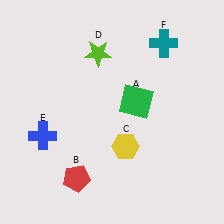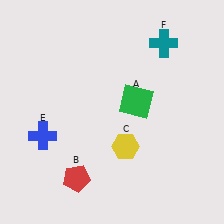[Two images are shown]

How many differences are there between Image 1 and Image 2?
There is 1 difference between the two images.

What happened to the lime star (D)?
The lime star (D) was removed in Image 2. It was in the top-left area of Image 1.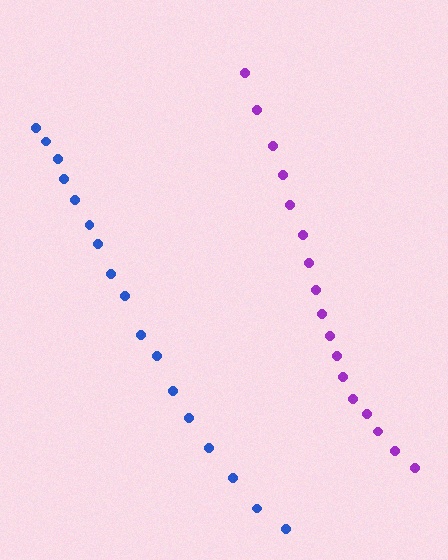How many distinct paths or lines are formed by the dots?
There are 2 distinct paths.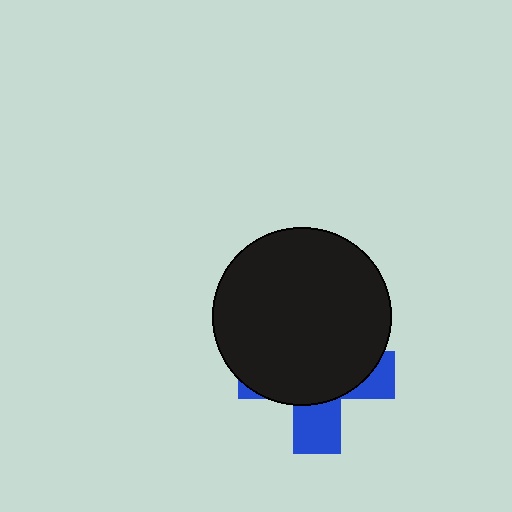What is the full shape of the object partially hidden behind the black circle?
The partially hidden object is a blue cross.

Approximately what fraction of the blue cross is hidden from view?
Roughly 68% of the blue cross is hidden behind the black circle.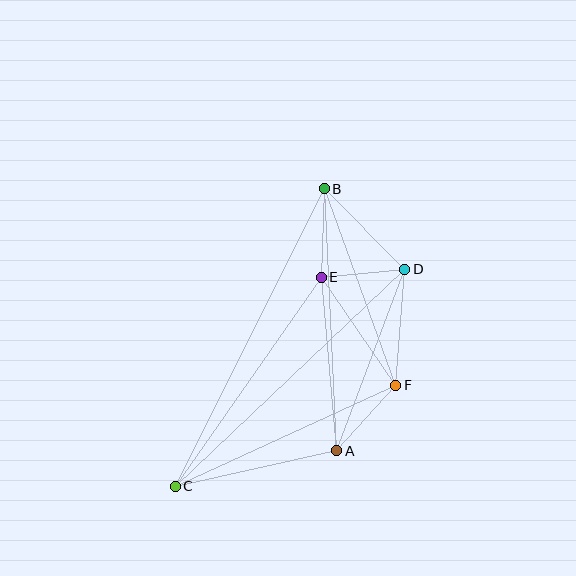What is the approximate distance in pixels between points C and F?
The distance between C and F is approximately 243 pixels.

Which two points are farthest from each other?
Points B and C are farthest from each other.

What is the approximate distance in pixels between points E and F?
The distance between E and F is approximately 131 pixels.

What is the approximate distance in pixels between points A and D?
The distance between A and D is approximately 194 pixels.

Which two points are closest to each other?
Points D and E are closest to each other.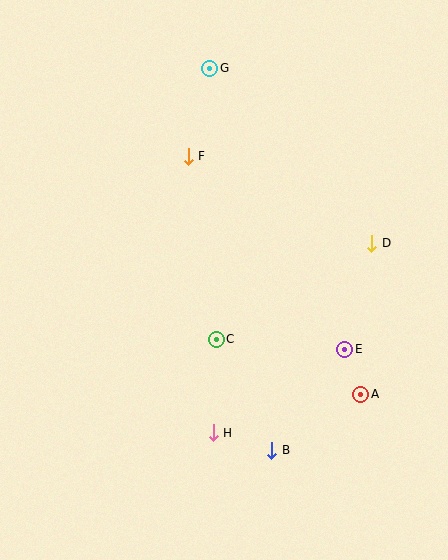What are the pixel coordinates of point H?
Point H is at (213, 433).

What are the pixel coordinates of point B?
Point B is at (272, 450).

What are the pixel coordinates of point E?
Point E is at (344, 349).